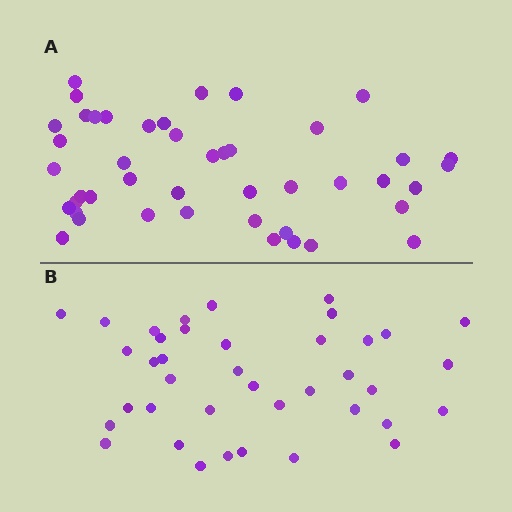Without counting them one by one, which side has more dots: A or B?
Region A (the top region) has more dots.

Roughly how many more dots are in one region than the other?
Region A has about 6 more dots than region B.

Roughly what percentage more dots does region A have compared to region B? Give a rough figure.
About 15% more.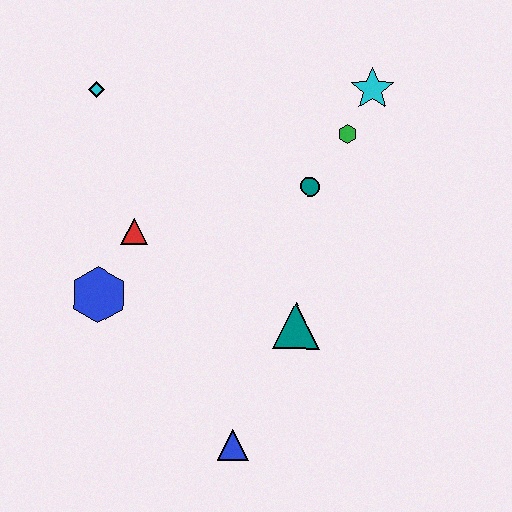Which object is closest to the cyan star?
The green hexagon is closest to the cyan star.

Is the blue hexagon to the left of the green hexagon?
Yes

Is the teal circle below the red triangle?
No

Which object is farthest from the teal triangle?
The cyan diamond is farthest from the teal triangle.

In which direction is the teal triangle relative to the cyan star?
The teal triangle is below the cyan star.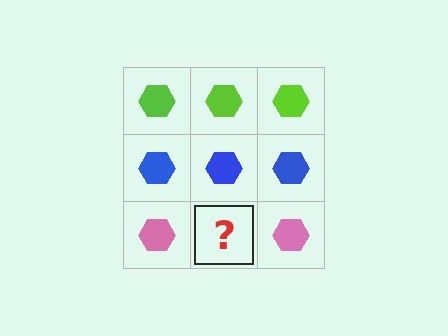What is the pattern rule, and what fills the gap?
The rule is that each row has a consistent color. The gap should be filled with a pink hexagon.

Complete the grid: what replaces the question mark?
The question mark should be replaced with a pink hexagon.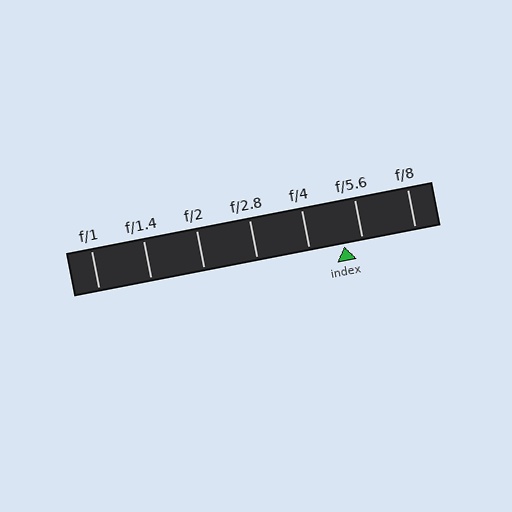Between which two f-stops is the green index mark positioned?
The index mark is between f/4 and f/5.6.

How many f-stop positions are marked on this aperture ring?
There are 7 f-stop positions marked.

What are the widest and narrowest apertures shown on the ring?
The widest aperture shown is f/1 and the narrowest is f/8.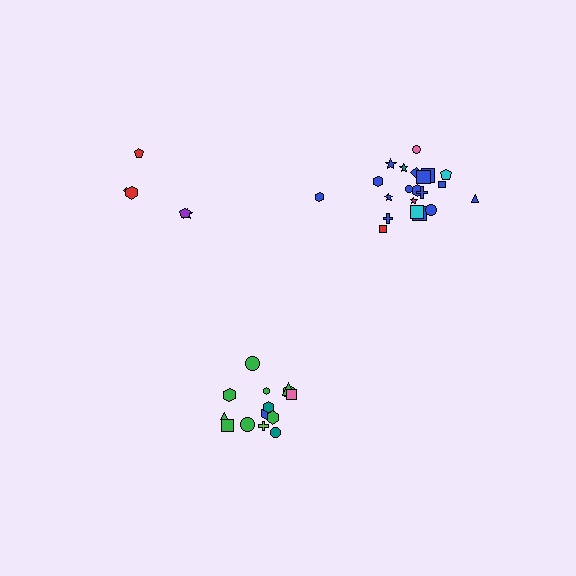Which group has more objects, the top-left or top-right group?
The top-right group.